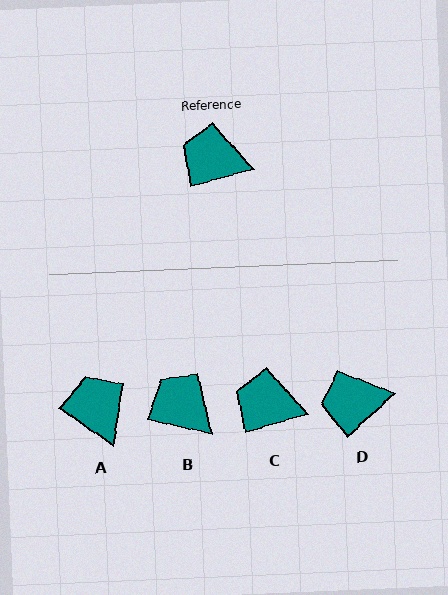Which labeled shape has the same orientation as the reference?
C.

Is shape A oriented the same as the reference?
No, it is off by about 50 degrees.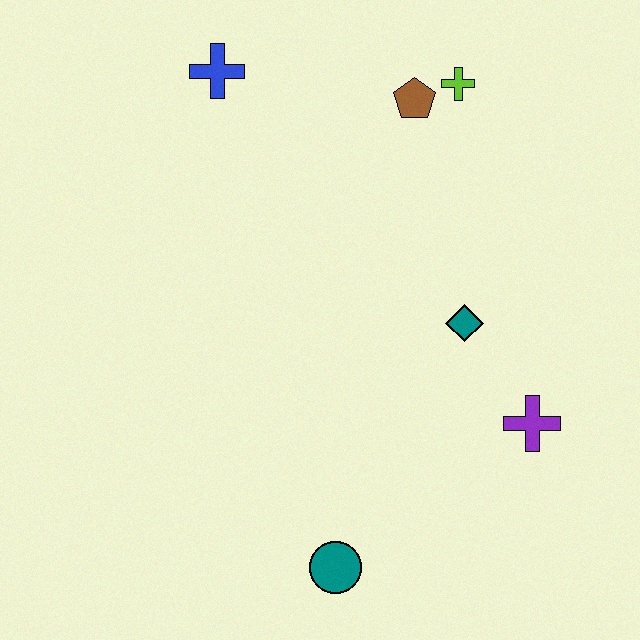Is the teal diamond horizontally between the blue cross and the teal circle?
No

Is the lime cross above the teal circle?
Yes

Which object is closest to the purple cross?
The teal diamond is closest to the purple cross.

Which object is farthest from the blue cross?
The teal circle is farthest from the blue cross.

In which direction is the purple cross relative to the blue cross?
The purple cross is below the blue cross.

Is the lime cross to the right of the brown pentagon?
Yes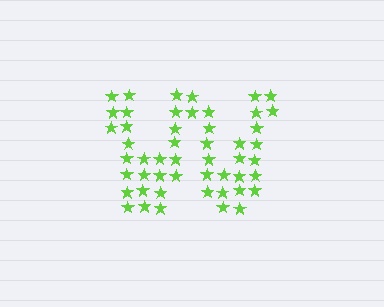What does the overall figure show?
The overall figure shows the letter W.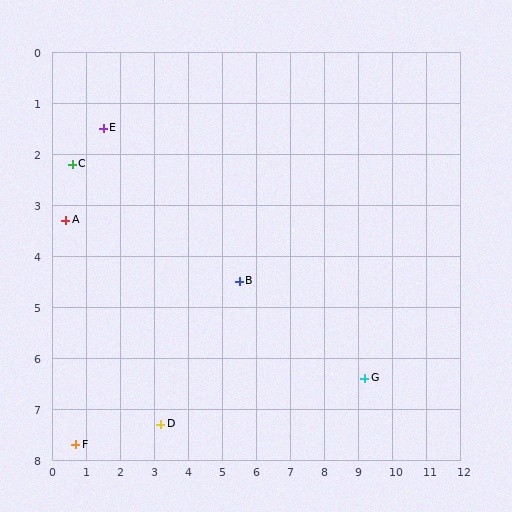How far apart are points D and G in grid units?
Points D and G are about 6.1 grid units apart.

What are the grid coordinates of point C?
Point C is at approximately (0.6, 2.2).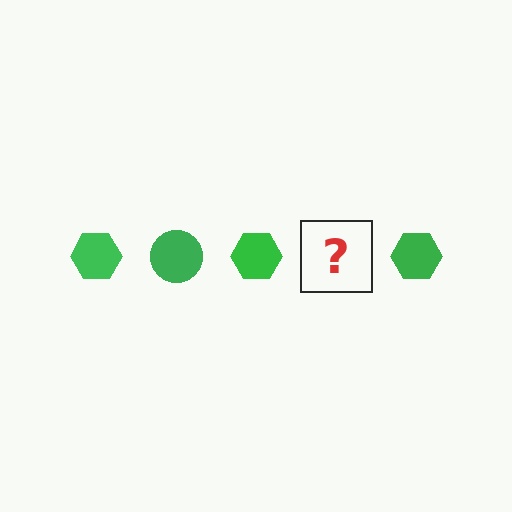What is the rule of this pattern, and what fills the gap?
The rule is that the pattern cycles through hexagon, circle shapes in green. The gap should be filled with a green circle.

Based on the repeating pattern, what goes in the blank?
The blank should be a green circle.